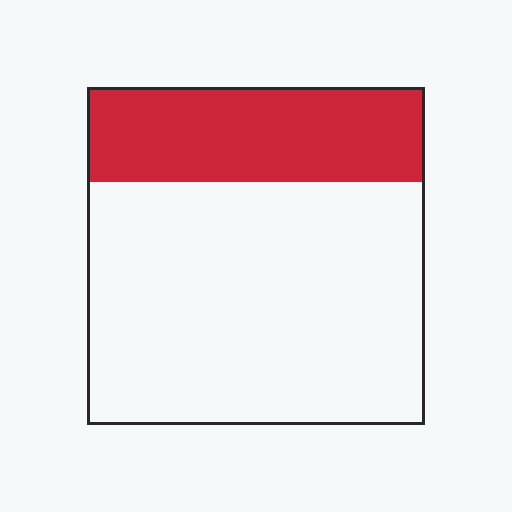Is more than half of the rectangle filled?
No.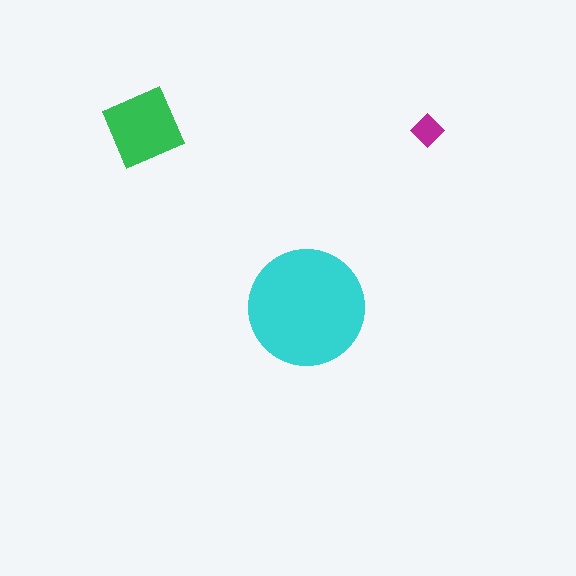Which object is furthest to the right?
The magenta diamond is rightmost.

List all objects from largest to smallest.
The cyan circle, the green square, the magenta diamond.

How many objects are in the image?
There are 3 objects in the image.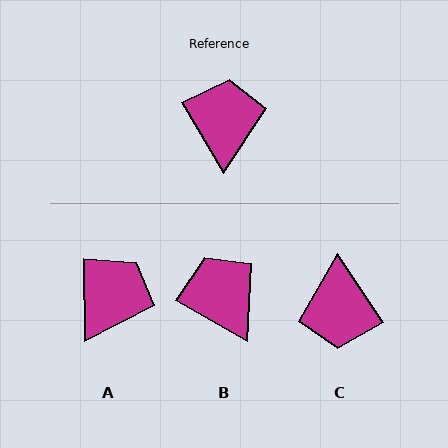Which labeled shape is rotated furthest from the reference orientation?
C, about 177 degrees away.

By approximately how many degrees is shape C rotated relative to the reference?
Approximately 177 degrees clockwise.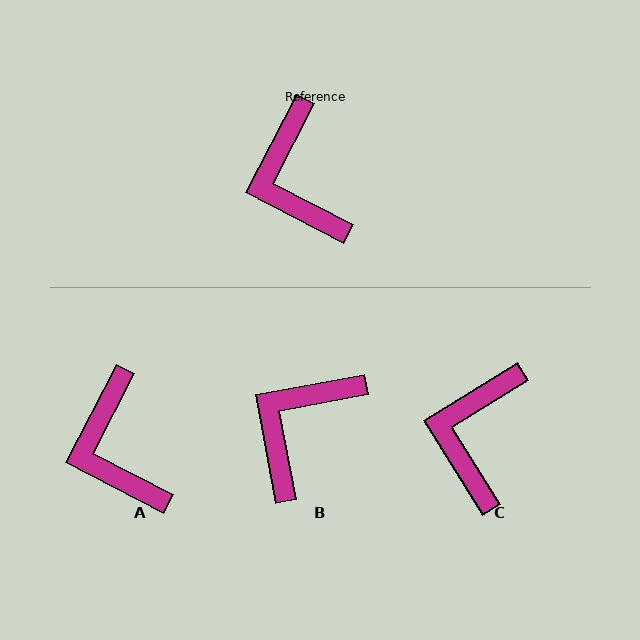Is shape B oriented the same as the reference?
No, it is off by about 52 degrees.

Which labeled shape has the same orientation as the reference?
A.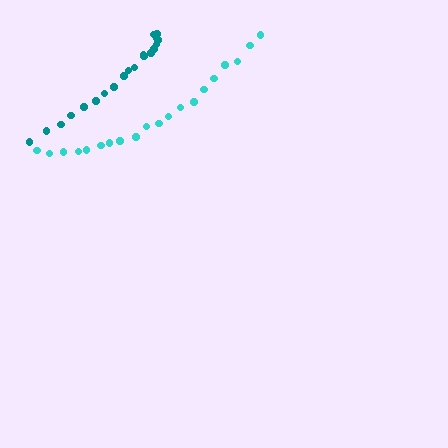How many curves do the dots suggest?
There are 2 distinct paths.